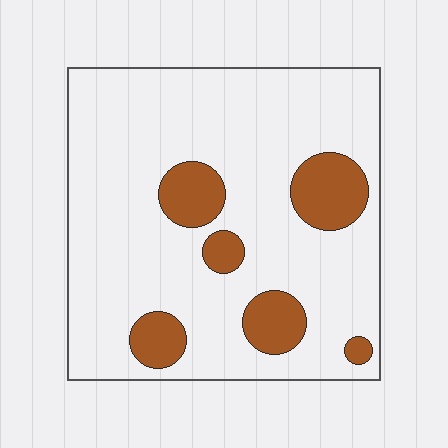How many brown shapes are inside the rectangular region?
6.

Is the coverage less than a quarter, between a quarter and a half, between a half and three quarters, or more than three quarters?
Less than a quarter.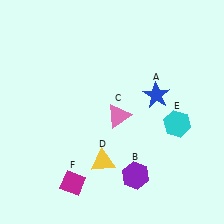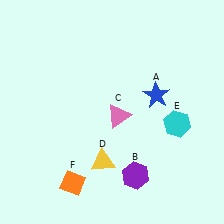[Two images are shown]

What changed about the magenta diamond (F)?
In Image 1, F is magenta. In Image 2, it changed to orange.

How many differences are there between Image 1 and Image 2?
There is 1 difference between the two images.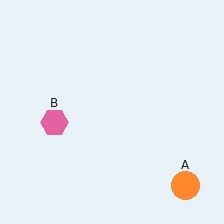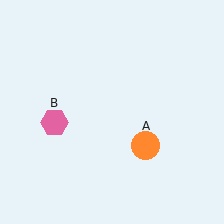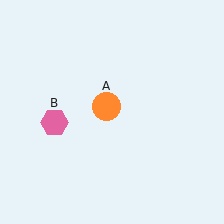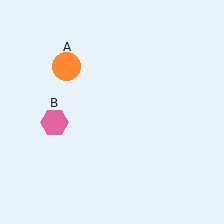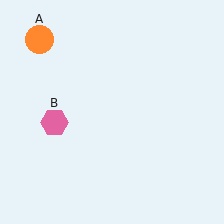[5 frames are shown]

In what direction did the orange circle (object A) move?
The orange circle (object A) moved up and to the left.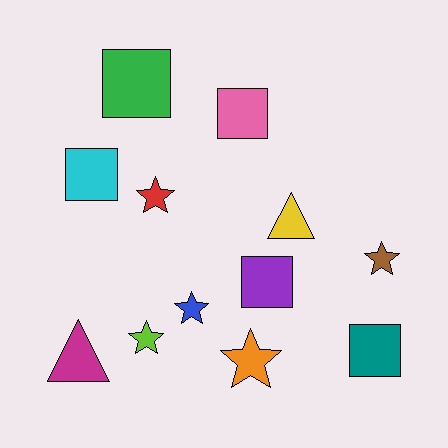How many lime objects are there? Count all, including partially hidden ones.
There is 1 lime object.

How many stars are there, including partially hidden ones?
There are 5 stars.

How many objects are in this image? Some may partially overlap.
There are 12 objects.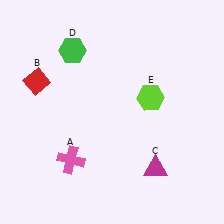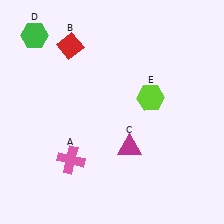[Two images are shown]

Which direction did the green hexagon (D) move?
The green hexagon (D) moved left.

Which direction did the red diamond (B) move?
The red diamond (B) moved up.